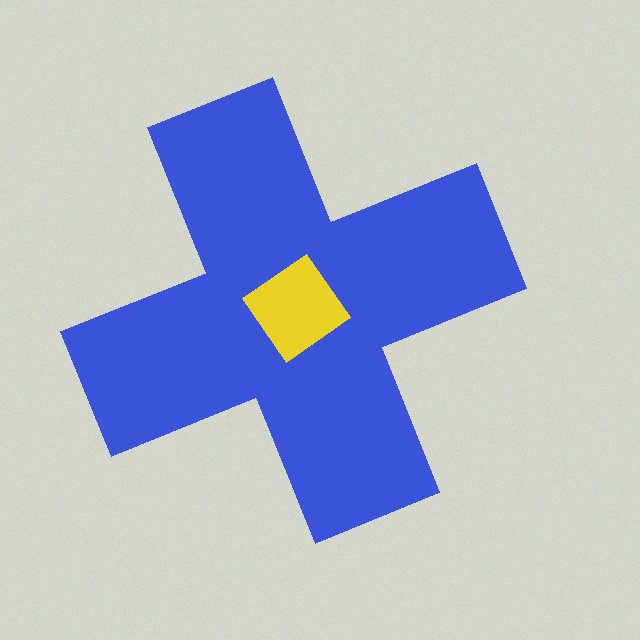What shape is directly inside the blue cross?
The yellow diamond.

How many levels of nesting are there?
2.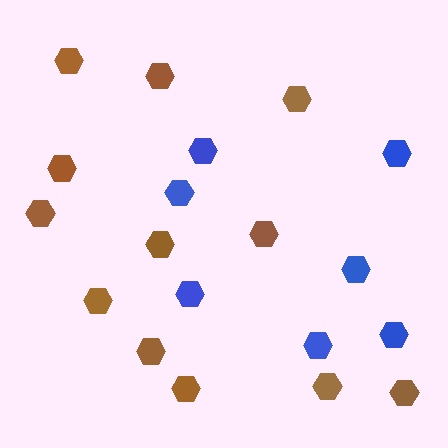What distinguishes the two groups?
There are 2 groups: one group of blue hexagons (7) and one group of brown hexagons (12).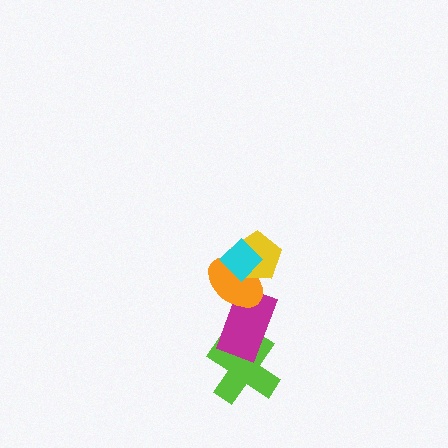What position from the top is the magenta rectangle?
The magenta rectangle is 4th from the top.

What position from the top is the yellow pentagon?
The yellow pentagon is 2nd from the top.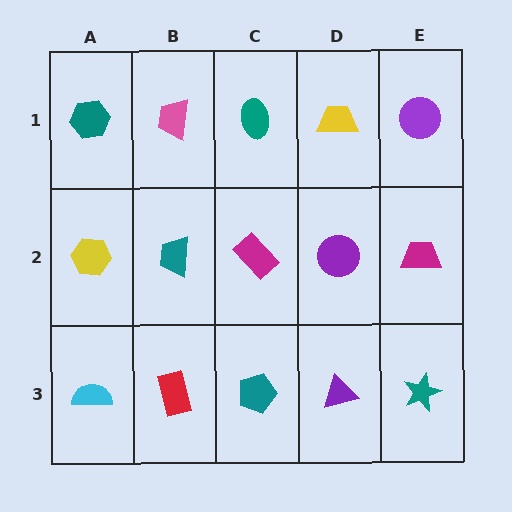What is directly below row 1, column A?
A yellow hexagon.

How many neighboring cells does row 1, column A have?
2.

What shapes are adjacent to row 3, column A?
A yellow hexagon (row 2, column A), a red rectangle (row 3, column B).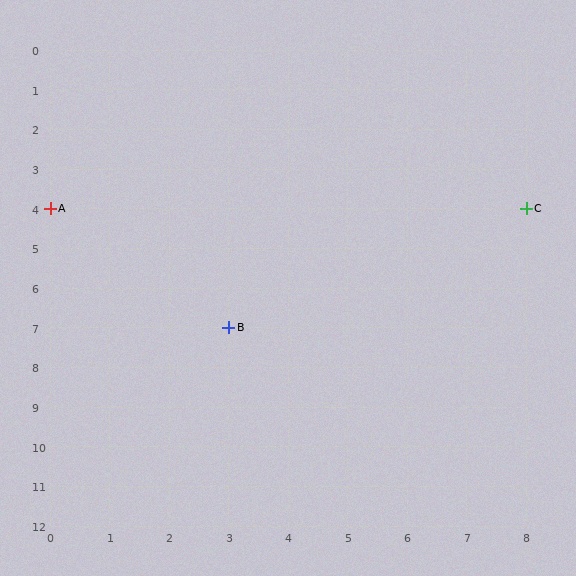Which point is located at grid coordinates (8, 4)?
Point C is at (8, 4).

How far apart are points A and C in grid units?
Points A and C are 8 columns apart.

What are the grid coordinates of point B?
Point B is at grid coordinates (3, 7).